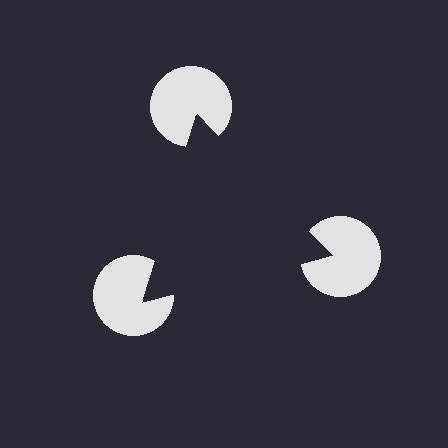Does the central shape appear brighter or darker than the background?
It typically appears slightly darker than the background, even though no actual brightness change is drawn.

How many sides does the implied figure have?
3 sides.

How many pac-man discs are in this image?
There are 3 — one at each vertex of the illusory triangle.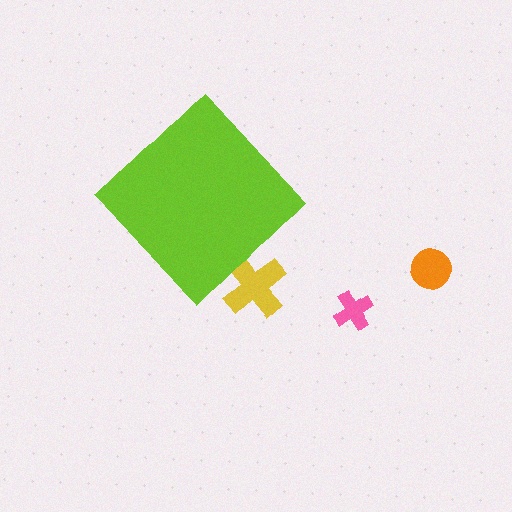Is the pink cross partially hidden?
No, the pink cross is fully visible.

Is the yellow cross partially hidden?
Yes, the yellow cross is partially hidden behind the lime diamond.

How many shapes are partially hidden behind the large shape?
1 shape is partially hidden.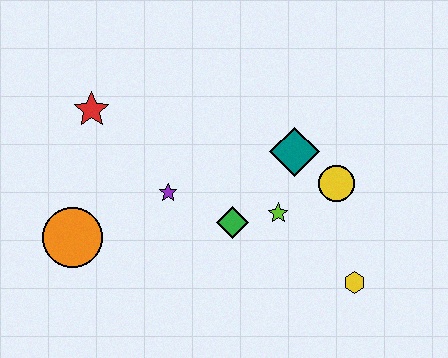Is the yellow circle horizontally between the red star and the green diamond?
No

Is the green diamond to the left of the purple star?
No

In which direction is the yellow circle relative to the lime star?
The yellow circle is to the right of the lime star.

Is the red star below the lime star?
No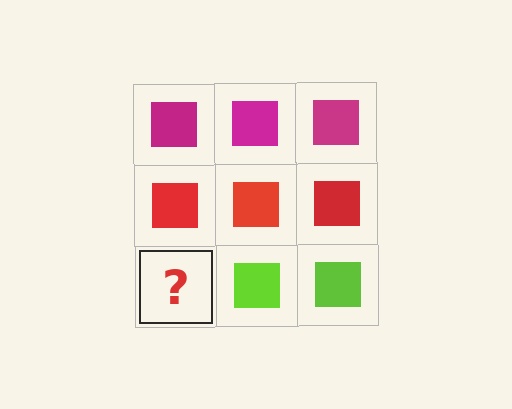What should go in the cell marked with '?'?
The missing cell should contain a lime square.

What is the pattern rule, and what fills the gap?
The rule is that each row has a consistent color. The gap should be filled with a lime square.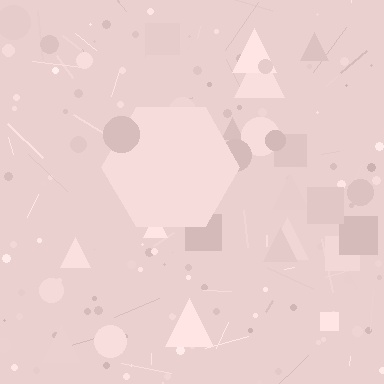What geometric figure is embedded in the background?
A hexagon is embedded in the background.